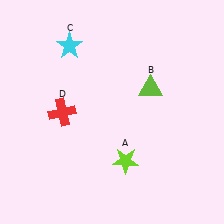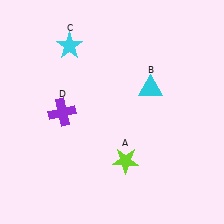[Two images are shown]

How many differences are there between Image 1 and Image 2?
There are 2 differences between the two images.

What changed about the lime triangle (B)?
In Image 1, B is lime. In Image 2, it changed to cyan.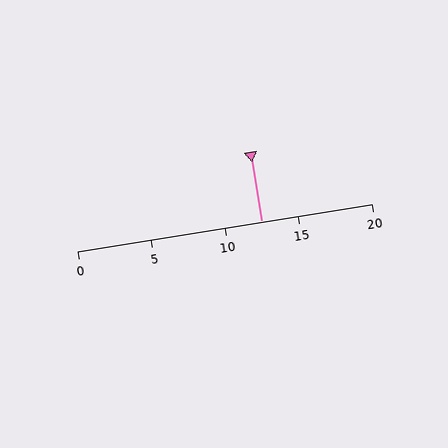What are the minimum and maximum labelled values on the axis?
The axis runs from 0 to 20.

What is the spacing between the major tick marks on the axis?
The major ticks are spaced 5 apart.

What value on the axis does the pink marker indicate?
The marker indicates approximately 12.5.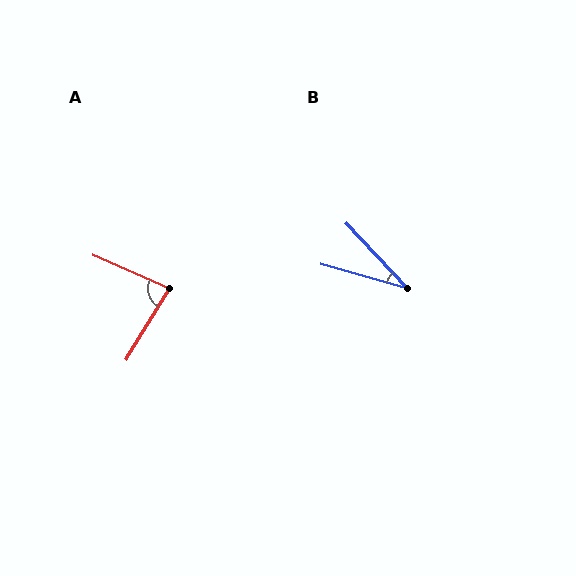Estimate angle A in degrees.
Approximately 82 degrees.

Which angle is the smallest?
B, at approximately 31 degrees.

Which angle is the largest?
A, at approximately 82 degrees.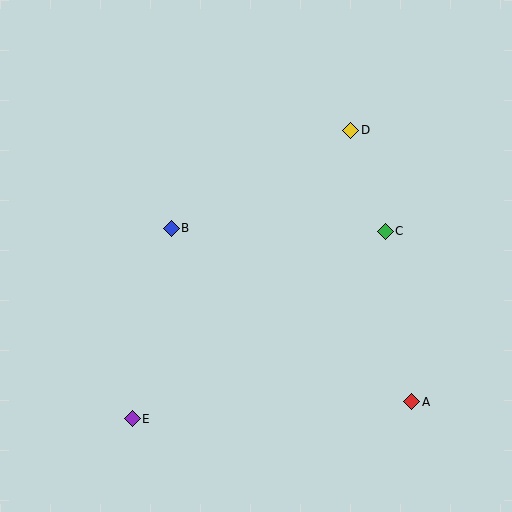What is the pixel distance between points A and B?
The distance between A and B is 296 pixels.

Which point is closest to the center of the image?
Point B at (171, 228) is closest to the center.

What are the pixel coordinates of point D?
Point D is at (351, 130).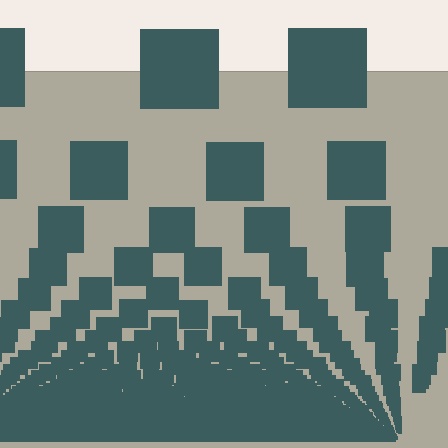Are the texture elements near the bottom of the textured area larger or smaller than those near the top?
Smaller. The gradient is inverted — elements near the bottom are smaller and denser.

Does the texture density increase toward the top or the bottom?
Density increases toward the bottom.